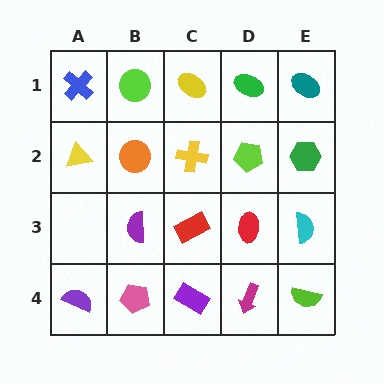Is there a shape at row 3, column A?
No, that cell is empty.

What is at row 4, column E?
A lime semicircle.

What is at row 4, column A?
A purple semicircle.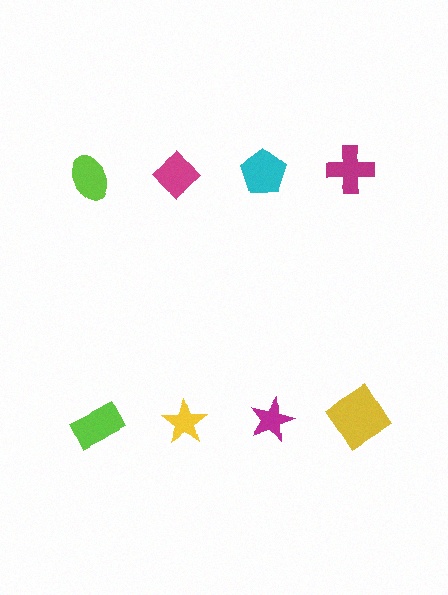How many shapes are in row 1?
4 shapes.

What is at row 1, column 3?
A cyan pentagon.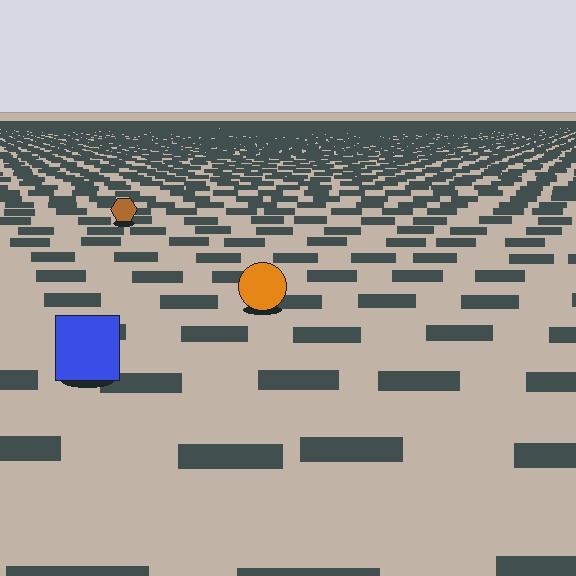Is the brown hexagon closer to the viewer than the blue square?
No. The blue square is closer — you can tell from the texture gradient: the ground texture is coarser near it.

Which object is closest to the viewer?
The blue square is closest. The texture marks near it are larger and more spread out.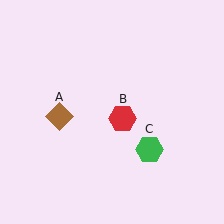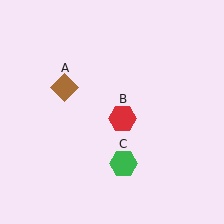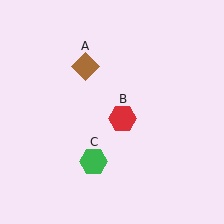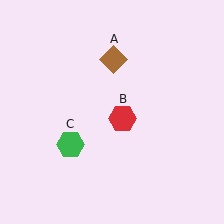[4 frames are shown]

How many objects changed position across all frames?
2 objects changed position: brown diamond (object A), green hexagon (object C).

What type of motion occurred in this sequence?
The brown diamond (object A), green hexagon (object C) rotated clockwise around the center of the scene.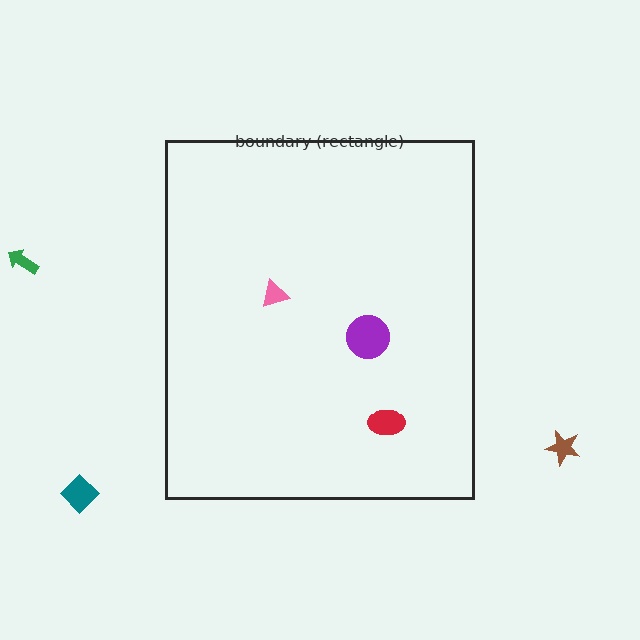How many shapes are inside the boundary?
3 inside, 3 outside.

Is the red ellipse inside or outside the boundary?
Inside.